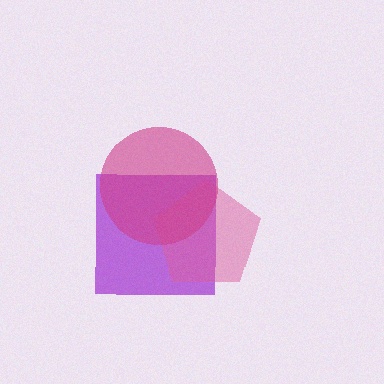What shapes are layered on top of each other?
The layered shapes are: a purple square, a pink pentagon, a magenta circle.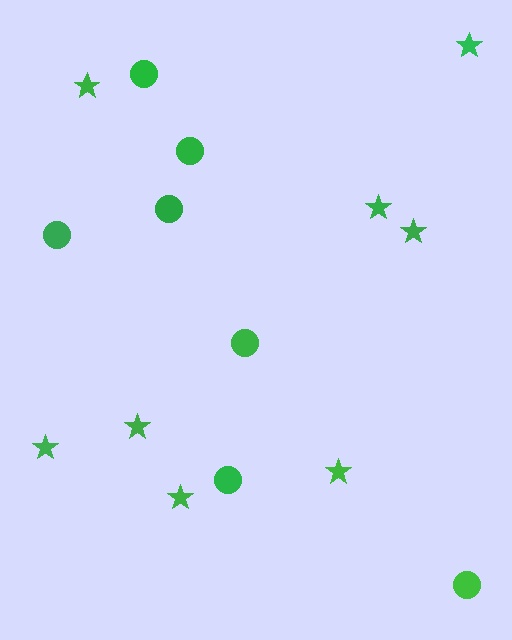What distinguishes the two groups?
There are 2 groups: one group of circles (7) and one group of stars (8).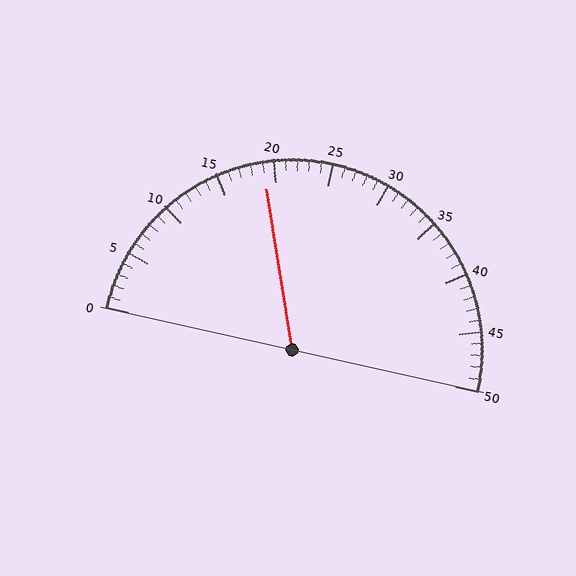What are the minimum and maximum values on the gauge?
The gauge ranges from 0 to 50.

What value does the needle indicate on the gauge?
The needle indicates approximately 19.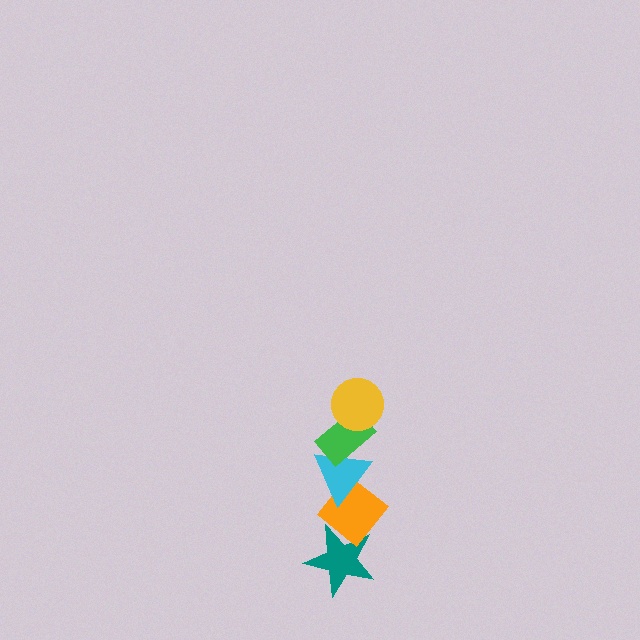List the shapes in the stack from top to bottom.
From top to bottom: the yellow circle, the green rectangle, the cyan triangle, the orange diamond, the teal star.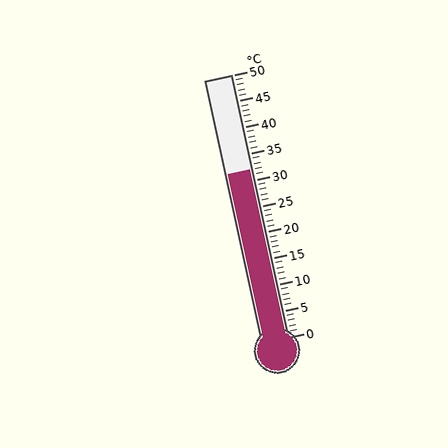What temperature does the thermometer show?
The thermometer shows approximately 32°C.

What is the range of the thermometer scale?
The thermometer scale ranges from 0°C to 50°C.